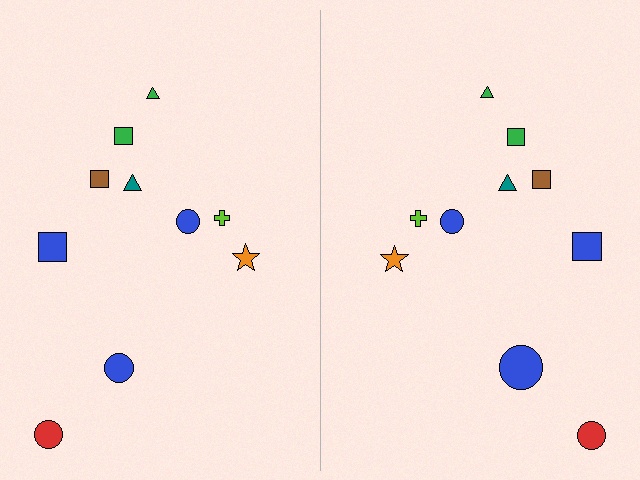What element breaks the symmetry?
The blue circle on the right side has a different size than its mirror counterpart.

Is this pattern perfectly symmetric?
No, the pattern is not perfectly symmetric. The blue circle on the right side has a different size than its mirror counterpart.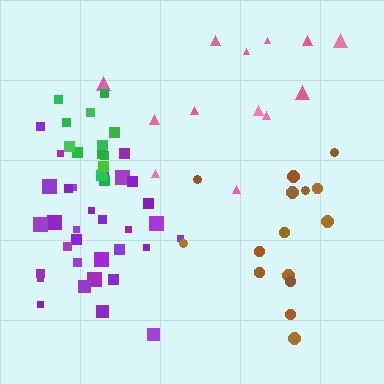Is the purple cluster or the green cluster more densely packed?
Purple.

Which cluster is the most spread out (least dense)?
Pink.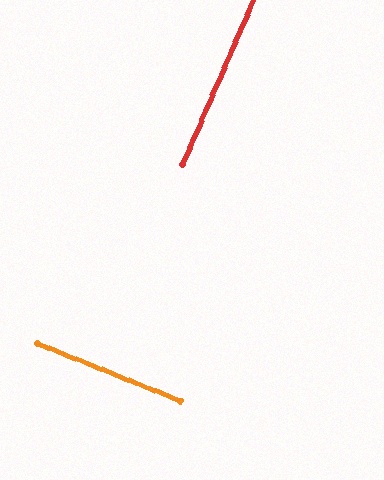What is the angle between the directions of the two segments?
Approximately 88 degrees.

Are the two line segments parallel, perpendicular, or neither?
Perpendicular — they meet at approximately 88°.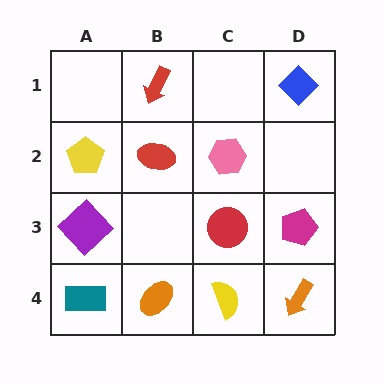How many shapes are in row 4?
4 shapes.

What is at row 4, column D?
An orange arrow.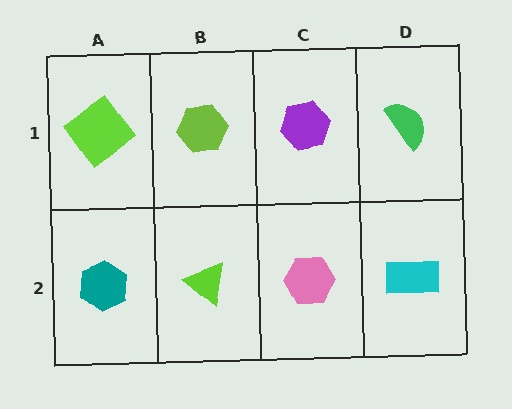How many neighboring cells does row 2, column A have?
2.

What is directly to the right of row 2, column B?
A pink hexagon.